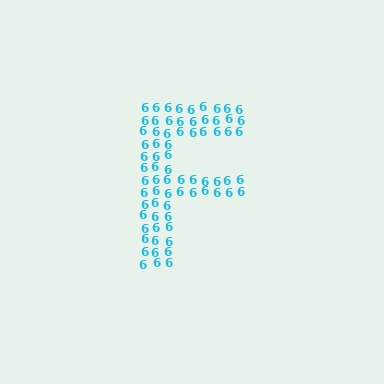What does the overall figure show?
The overall figure shows the letter F.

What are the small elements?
The small elements are digit 6's.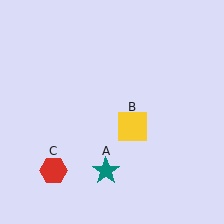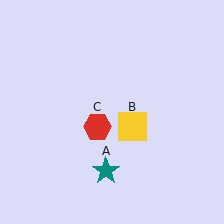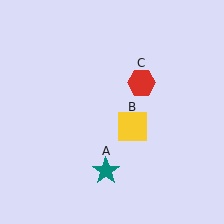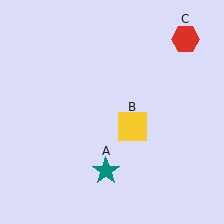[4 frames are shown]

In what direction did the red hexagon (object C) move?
The red hexagon (object C) moved up and to the right.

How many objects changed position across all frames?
1 object changed position: red hexagon (object C).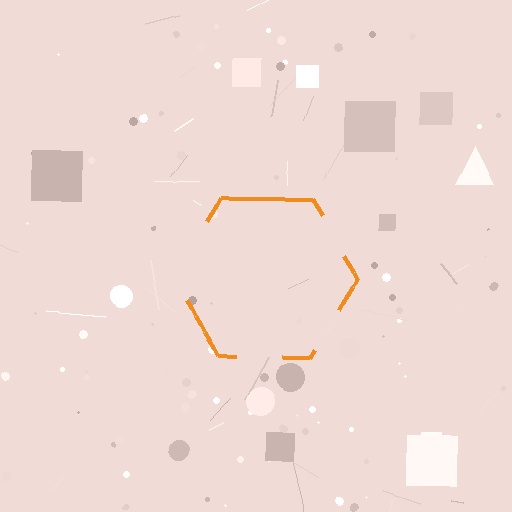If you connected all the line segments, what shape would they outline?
They would outline a hexagon.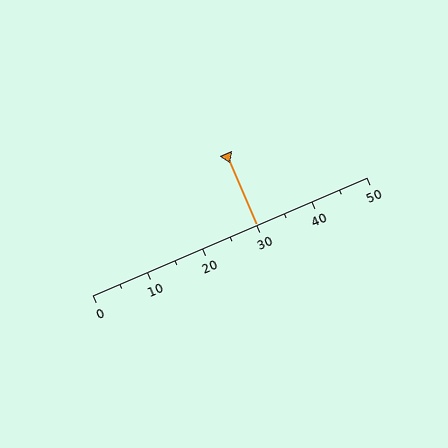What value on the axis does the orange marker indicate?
The marker indicates approximately 30.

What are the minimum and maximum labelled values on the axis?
The axis runs from 0 to 50.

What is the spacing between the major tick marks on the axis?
The major ticks are spaced 10 apart.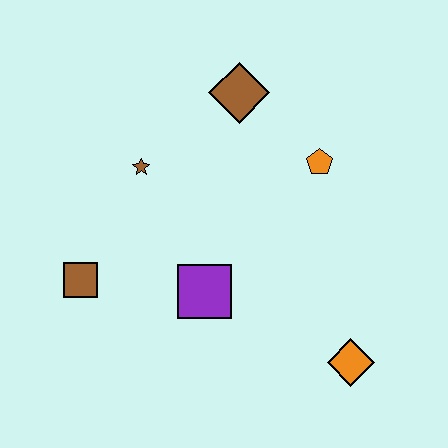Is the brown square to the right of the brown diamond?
No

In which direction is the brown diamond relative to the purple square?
The brown diamond is above the purple square.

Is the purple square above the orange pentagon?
No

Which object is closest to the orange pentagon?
The brown diamond is closest to the orange pentagon.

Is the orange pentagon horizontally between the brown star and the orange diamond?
Yes